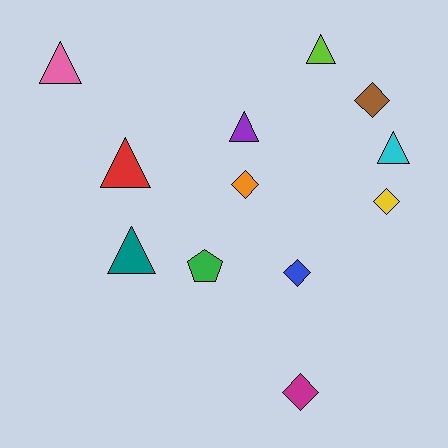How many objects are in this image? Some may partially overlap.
There are 12 objects.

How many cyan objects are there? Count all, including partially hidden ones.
There is 1 cyan object.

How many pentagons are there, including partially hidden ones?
There is 1 pentagon.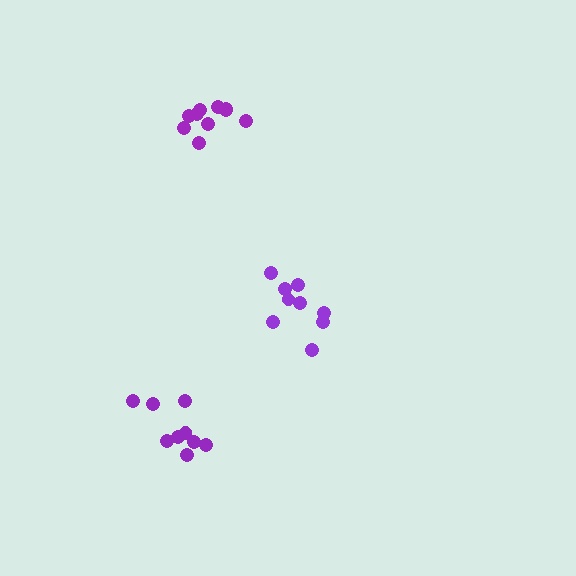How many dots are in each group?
Group 1: 9 dots, Group 2: 10 dots, Group 3: 9 dots (28 total).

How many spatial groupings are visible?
There are 3 spatial groupings.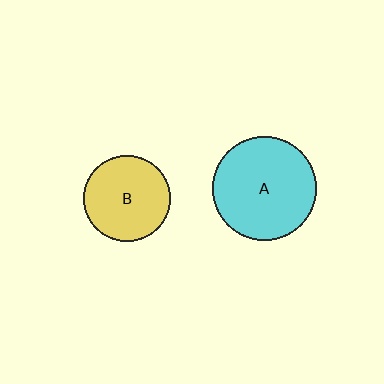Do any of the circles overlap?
No, none of the circles overlap.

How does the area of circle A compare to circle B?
Approximately 1.4 times.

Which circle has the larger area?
Circle A (cyan).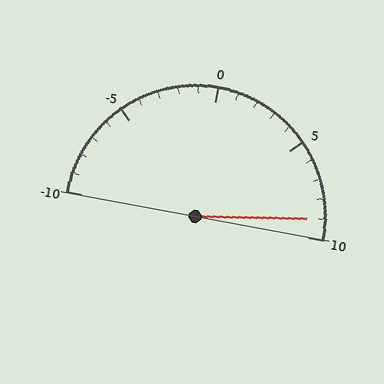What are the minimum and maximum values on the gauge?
The gauge ranges from -10 to 10.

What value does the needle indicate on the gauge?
The needle indicates approximately 9.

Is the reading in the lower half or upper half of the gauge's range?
The reading is in the upper half of the range (-10 to 10).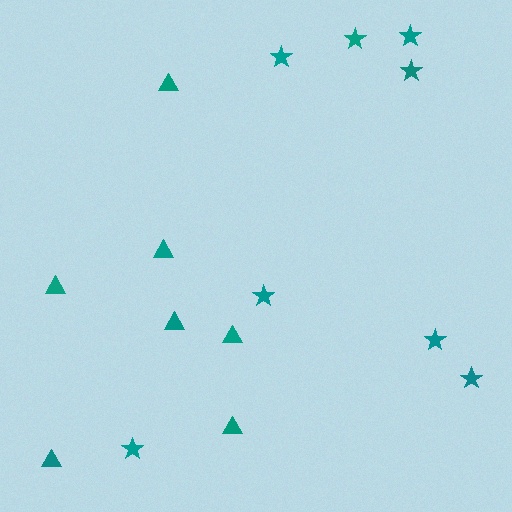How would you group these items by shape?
There are 2 groups: one group of stars (8) and one group of triangles (7).